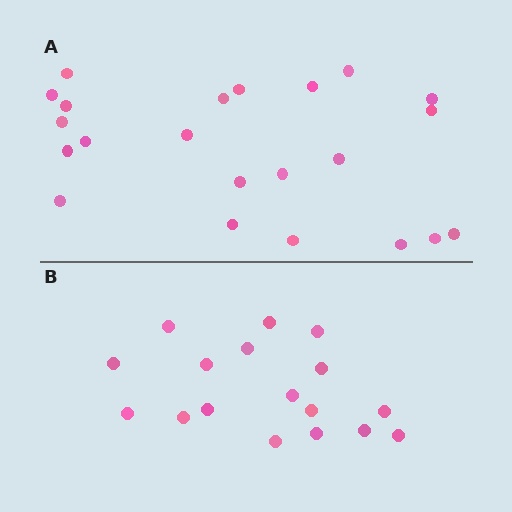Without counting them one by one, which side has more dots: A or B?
Region A (the top region) has more dots.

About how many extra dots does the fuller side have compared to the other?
Region A has about 5 more dots than region B.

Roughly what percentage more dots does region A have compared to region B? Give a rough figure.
About 30% more.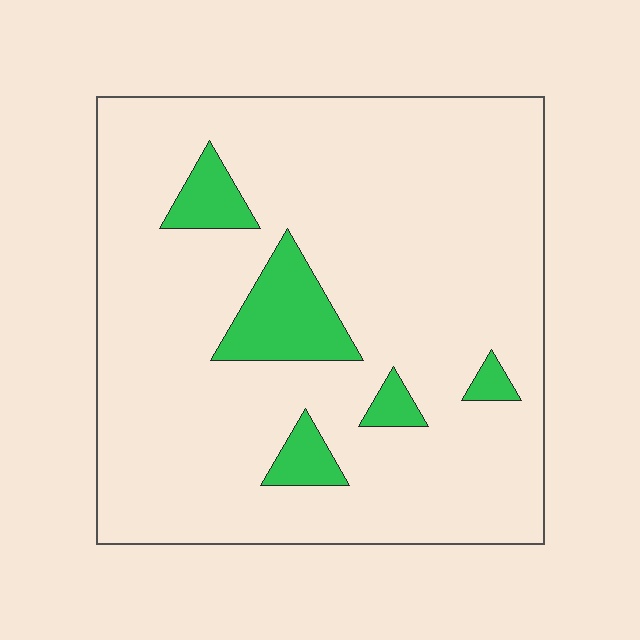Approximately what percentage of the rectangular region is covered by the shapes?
Approximately 10%.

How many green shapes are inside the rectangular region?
5.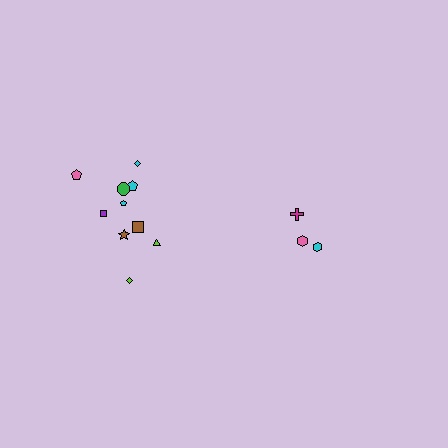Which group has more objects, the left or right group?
The left group.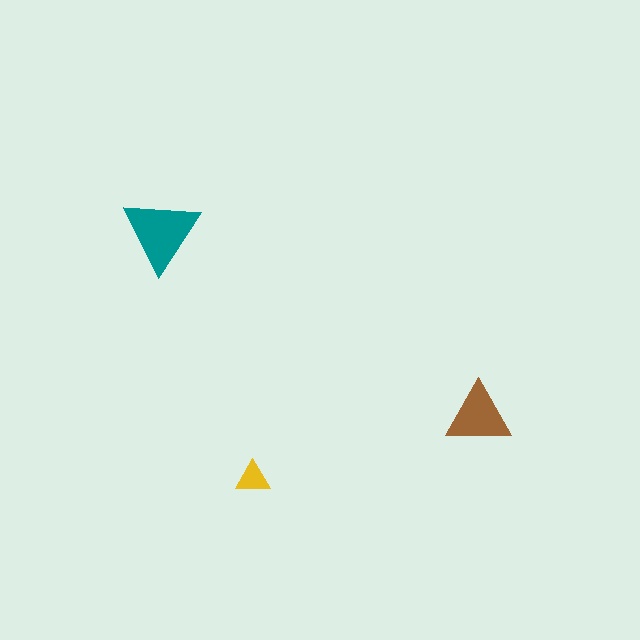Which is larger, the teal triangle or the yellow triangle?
The teal one.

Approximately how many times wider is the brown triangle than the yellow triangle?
About 2 times wider.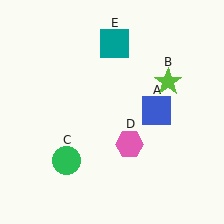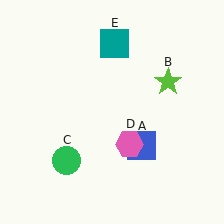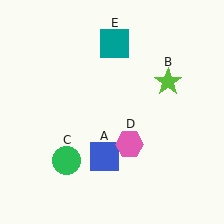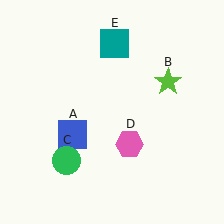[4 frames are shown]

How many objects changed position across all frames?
1 object changed position: blue square (object A).